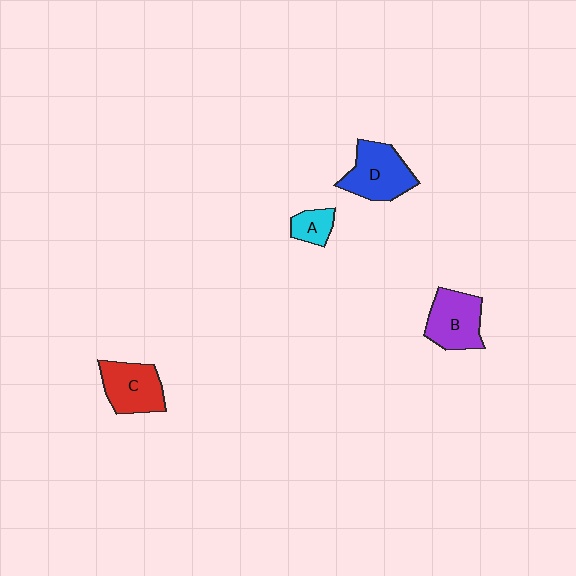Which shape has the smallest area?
Shape A (cyan).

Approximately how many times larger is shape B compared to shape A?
Approximately 2.2 times.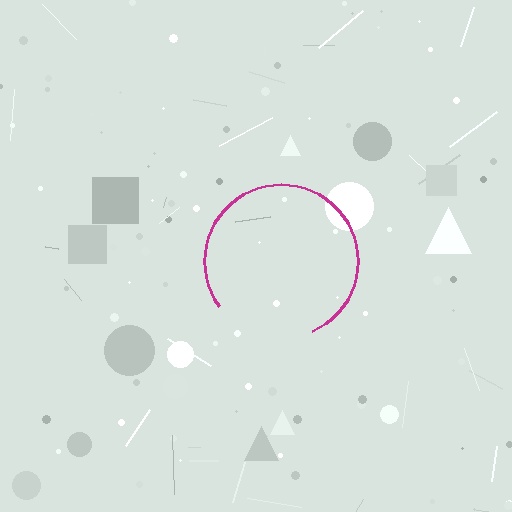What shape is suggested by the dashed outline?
The dashed outline suggests a circle.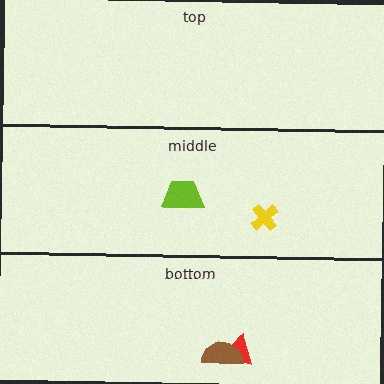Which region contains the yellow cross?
The middle region.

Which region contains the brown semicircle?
The bottom region.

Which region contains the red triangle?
The bottom region.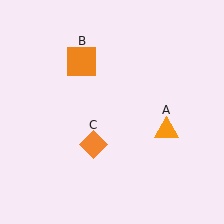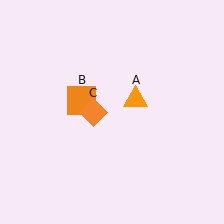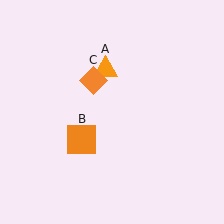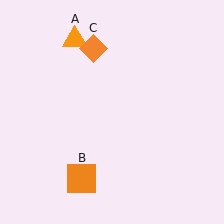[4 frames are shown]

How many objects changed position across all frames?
3 objects changed position: orange triangle (object A), orange square (object B), orange diamond (object C).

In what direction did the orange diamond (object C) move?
The orange diamond (object C) moved up.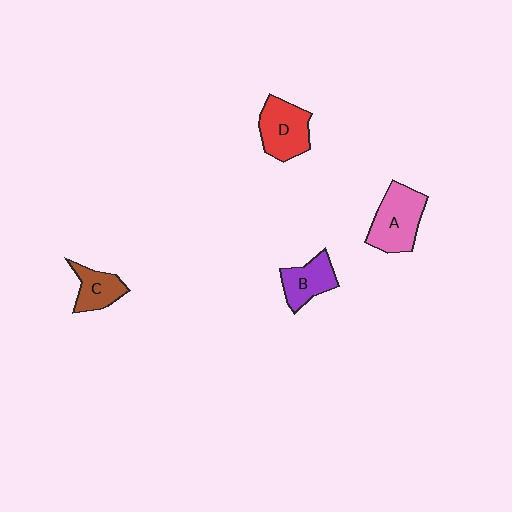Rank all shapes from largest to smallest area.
From largest to smallest: A (pink), D (red), B (purple), C (brown).